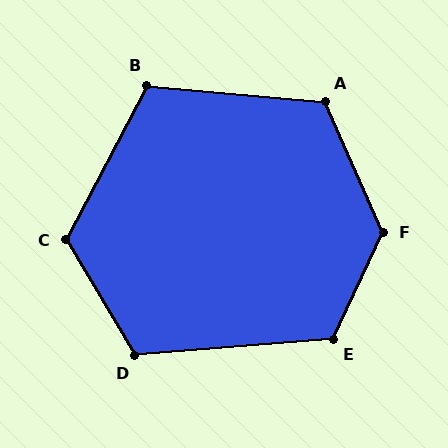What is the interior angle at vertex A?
Approximately 119 degrees (obtuse).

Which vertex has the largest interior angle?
F, at approximately 132 degrees.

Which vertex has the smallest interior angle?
B, at approximately 112 degrees.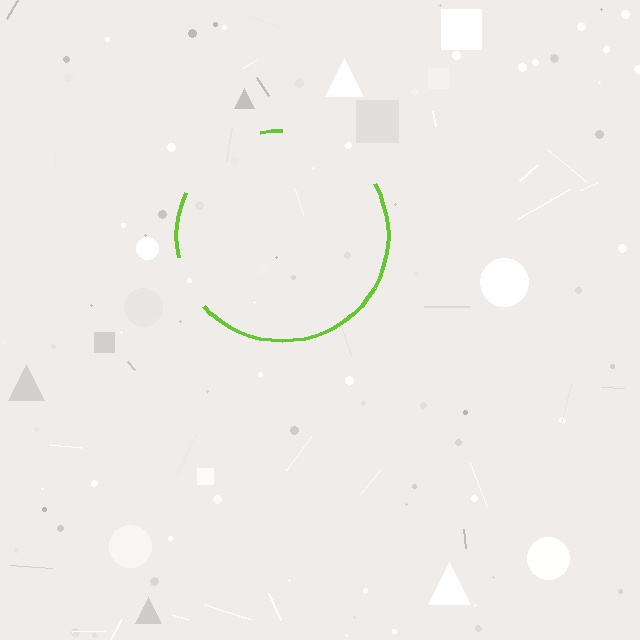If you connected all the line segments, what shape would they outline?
They would outline a circle.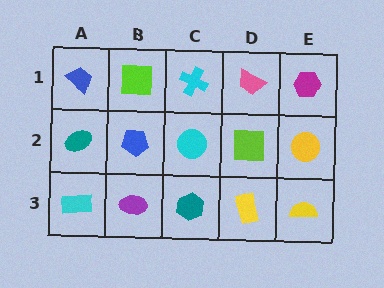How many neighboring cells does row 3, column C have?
3.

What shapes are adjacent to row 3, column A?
A teal ellipse (row 2, column A), a purple ellipse (row 3, column B).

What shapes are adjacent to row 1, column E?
A yellow circle (row 2, column E), a pink trapezoid (row 1, column D).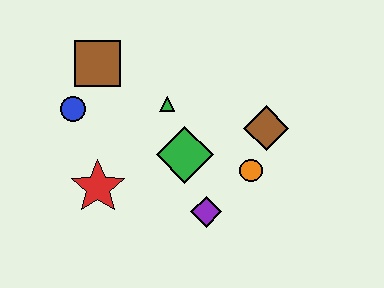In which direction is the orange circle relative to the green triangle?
The orange circle is to the right of the green triangle.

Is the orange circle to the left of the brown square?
No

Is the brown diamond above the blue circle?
No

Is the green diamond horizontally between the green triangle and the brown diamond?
Yes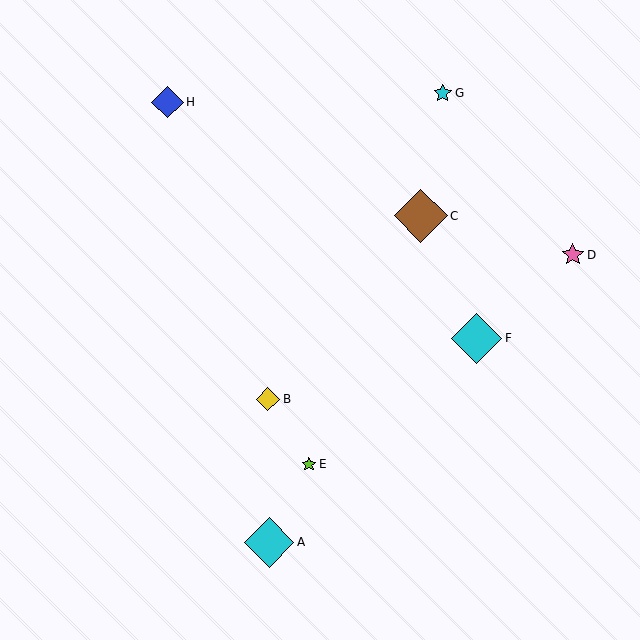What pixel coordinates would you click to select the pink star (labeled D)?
Click at (573, 255) to select the pink star D.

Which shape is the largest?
The brown diamond (labeled C) is the largest.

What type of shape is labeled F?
Shape F is a cyan diamond.